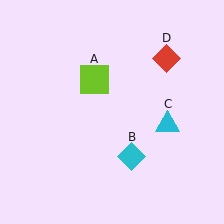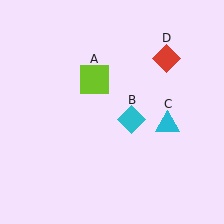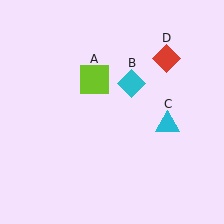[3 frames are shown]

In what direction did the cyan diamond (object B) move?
The cyan diamond (object B) moved up.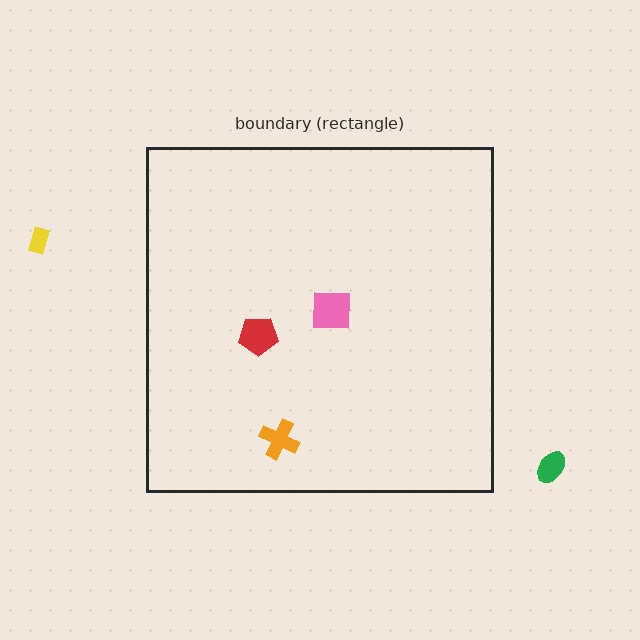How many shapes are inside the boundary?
3 inside, 2 outside.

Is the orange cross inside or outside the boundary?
Inside.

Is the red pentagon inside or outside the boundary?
Inside.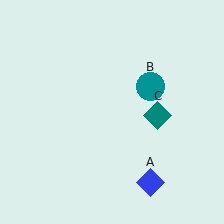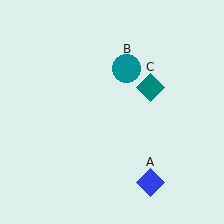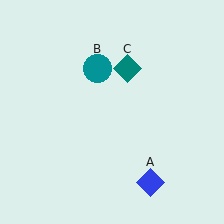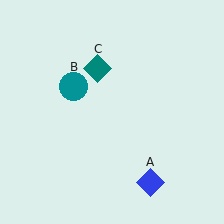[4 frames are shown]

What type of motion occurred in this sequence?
The teal circle (object B), teal diamond (object C) rotated counterclockwise around the center of the scene.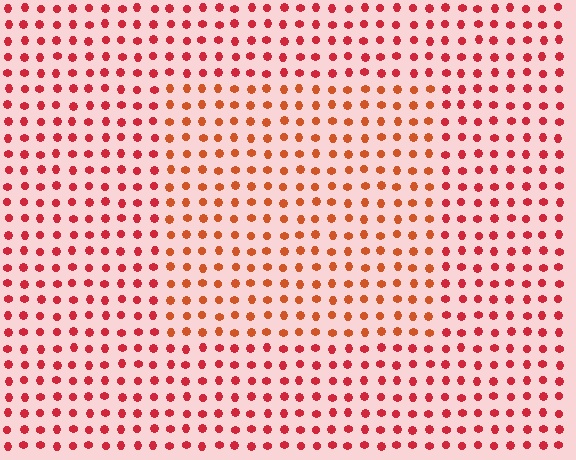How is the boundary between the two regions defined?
The boundary is defined purely by a slight shift in hue (about 24 degrees). Spacing, size, and orientation are identical on both sides.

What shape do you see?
I see a rectangle.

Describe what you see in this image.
The image is filled with small red elements in a uniform arrangement. A rectangle-shaped region is visible where the elements are tinted to a slightly different hue, forming a subtle color boundary.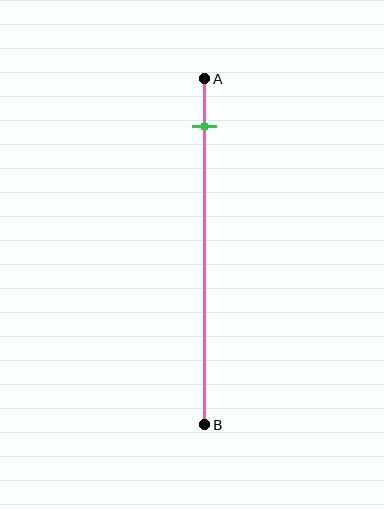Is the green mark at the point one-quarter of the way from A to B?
No, the mark is at about 15% from A, not at the 25% one-quarter point.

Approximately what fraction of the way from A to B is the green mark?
The green mark is approximately 15% of the way from A to B.